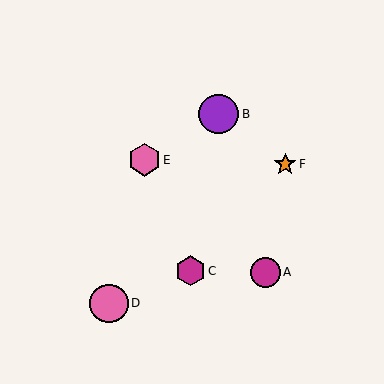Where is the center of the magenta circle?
The center of the magenta circle is at (266, 272).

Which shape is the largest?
The purple circle (labeled B) is the largest.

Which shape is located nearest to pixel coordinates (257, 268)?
The magenta circle (labeled A) at (266, 272) is nearest to that location.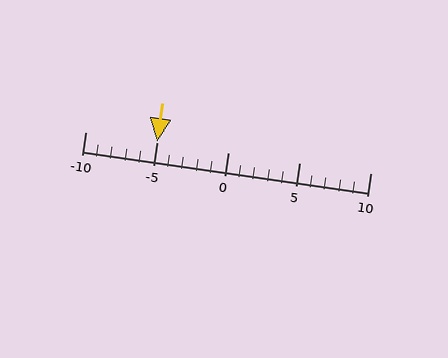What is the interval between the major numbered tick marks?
The major tick marks are spaced 5 units apart.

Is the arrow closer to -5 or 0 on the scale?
The arrow is closer to -5.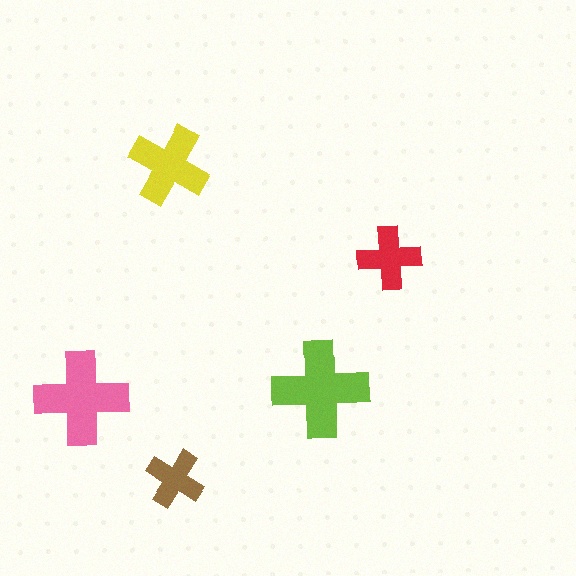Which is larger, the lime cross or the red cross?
The lime one.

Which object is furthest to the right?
The red cross is rightmost.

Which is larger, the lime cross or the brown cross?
The lime one.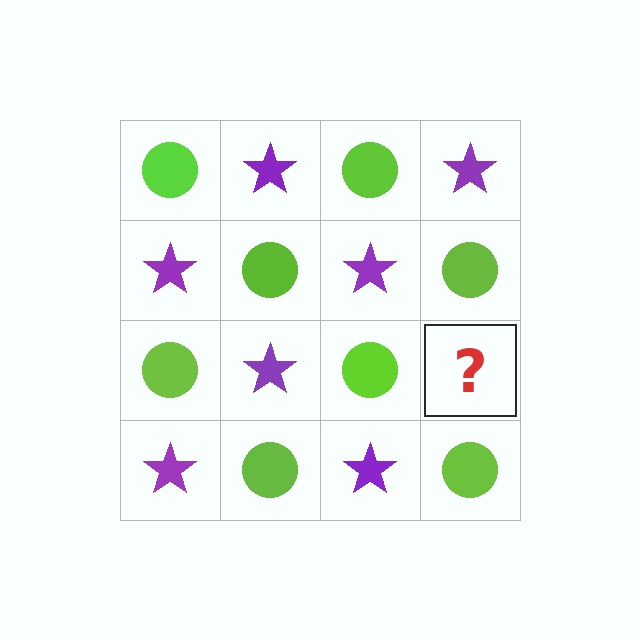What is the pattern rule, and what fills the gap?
The rule is that it alternates lime circle and purple star in a checkerboard pattern. The gap should be filled with a purple star.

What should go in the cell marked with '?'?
The missing cell should contain a purple star.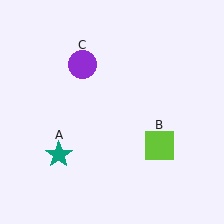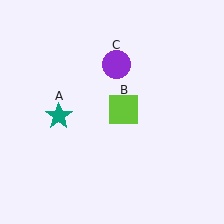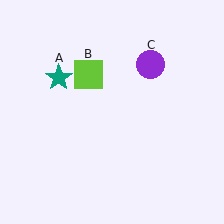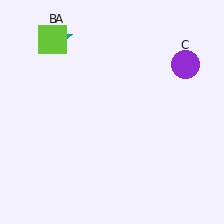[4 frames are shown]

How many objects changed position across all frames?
3 objects changed position: teal star (object A), lime square (object B), purple circle (object C).